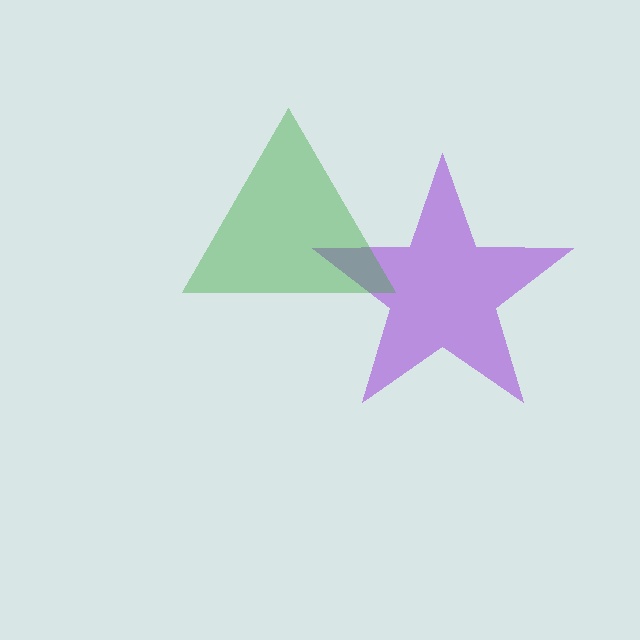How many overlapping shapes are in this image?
There are 2 overlapping shapes in the image.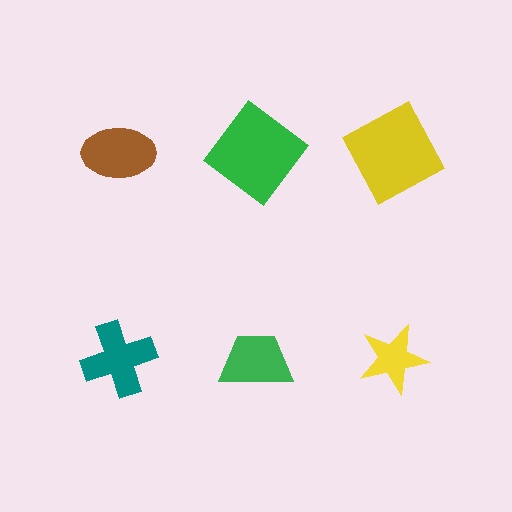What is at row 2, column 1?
A teal cross.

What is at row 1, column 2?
A green diamond.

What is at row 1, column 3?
A yellow square.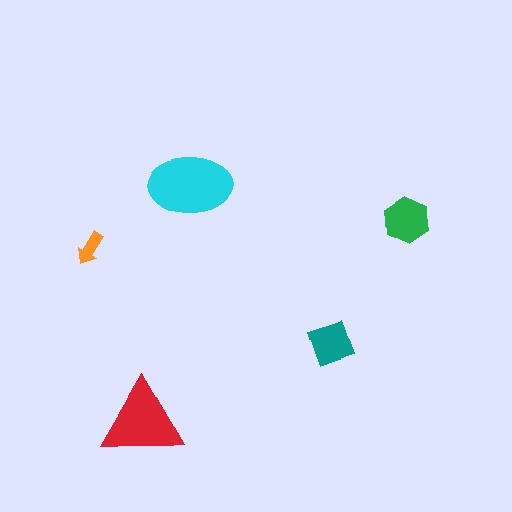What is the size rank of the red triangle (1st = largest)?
2nd.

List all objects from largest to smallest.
The cyan ellipse, the red triangle, the green hexagon, the teal diamond, the orange arrow.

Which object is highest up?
The cyan ellipse is topmost.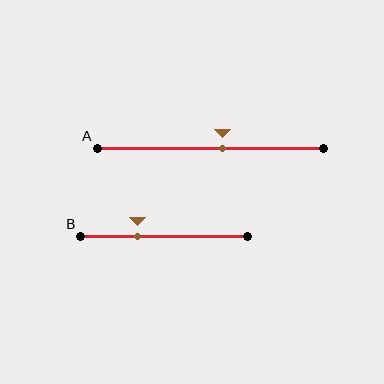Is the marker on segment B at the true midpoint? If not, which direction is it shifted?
No, the marker on segment B is shifted to the left by about 16% of the segment length.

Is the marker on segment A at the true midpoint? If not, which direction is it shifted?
No, the marker on segment A is shifted to the right by about 5% of the segment length.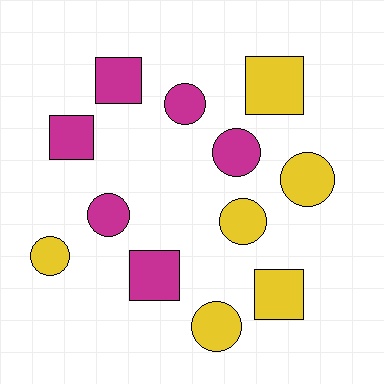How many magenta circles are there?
There are 3 magenta circles.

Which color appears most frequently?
Yellow, with 6 objects.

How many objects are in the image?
There are 12 objects.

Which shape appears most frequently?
Circle, with 7 objects.